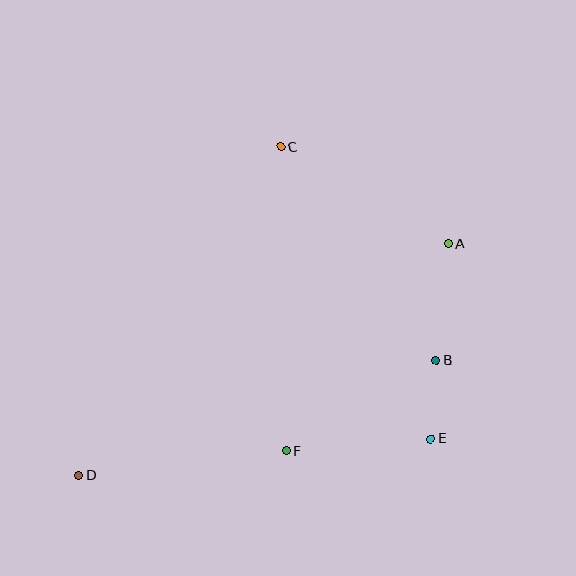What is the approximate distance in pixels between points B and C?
The distance between B and C is approximately 264 pixels.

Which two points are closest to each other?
Points B and E are closest to each other.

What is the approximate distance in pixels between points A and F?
The distance between A and F is approximately 263 pixels.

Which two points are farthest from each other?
Points A and D are farthest from each other.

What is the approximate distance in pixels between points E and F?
The distance between E and F is approximately 145 pixels.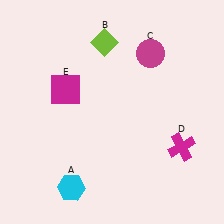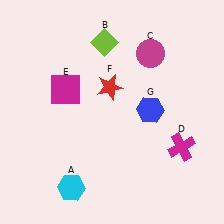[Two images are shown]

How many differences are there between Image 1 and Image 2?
There are 2 differences between the two images.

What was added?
A red star (F), a blue hexagon (G) were added in Image 2.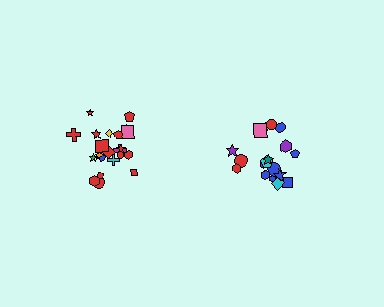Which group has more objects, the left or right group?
The left group.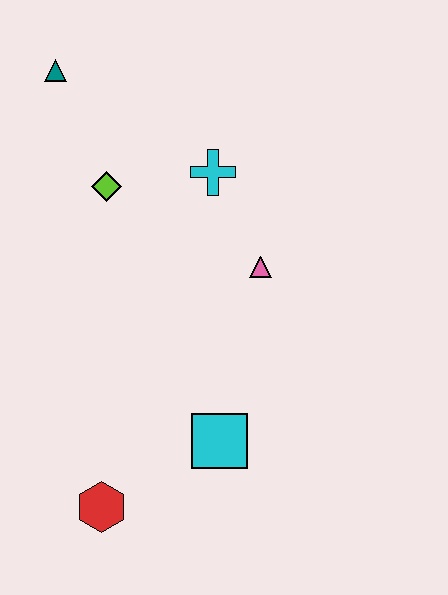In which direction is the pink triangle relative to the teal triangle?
The pink triangle is to the right of the teal triangle.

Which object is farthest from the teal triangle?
The red hexagon is farthest from the teal triangle.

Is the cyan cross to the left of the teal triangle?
No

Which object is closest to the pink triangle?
The cyan cross is closest to the pink triangle.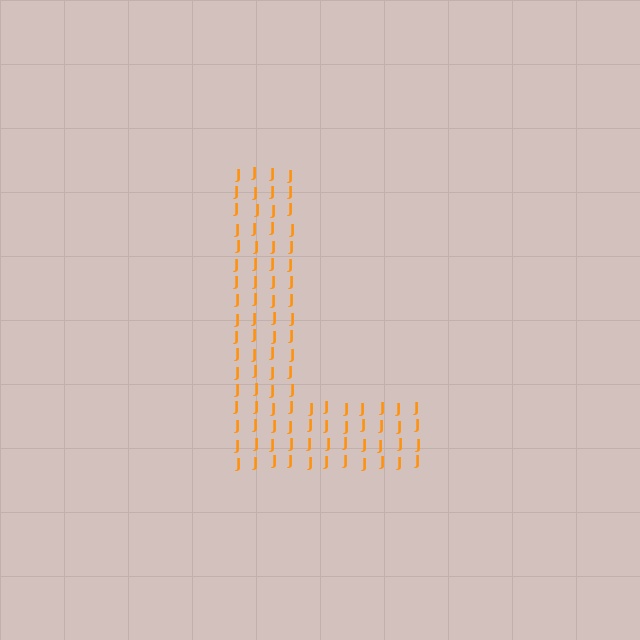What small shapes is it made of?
It is made of small letter J's.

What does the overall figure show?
The overall figure shows the letter L.